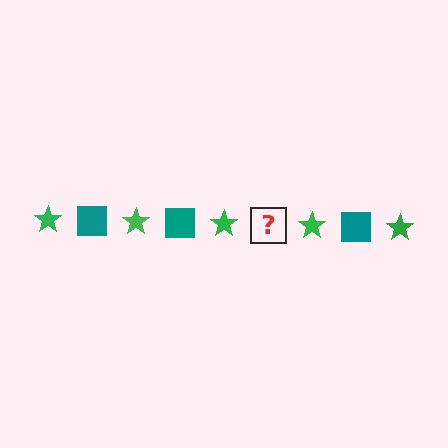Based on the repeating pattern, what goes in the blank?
The blank should be a teal square.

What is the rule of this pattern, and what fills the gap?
The rule is that the pattern alternates between green star and teal square. The gap should be filled with a teal square.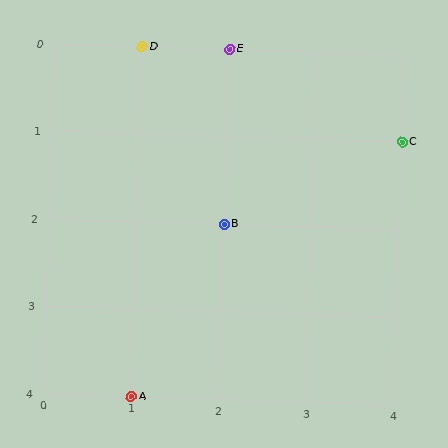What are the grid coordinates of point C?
Point C is at grid coordinates (4, 1).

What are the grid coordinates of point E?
Point E is at grid coordinates (2, 0).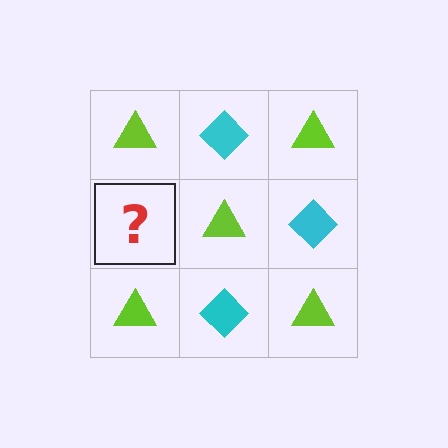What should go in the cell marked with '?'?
The missing cell should contain a cyan diamond.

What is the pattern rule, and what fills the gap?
The rule is that it alternates lime triangle and cyan diamond in a checkerboard pattern. The gap should be filled with a cyan diamond.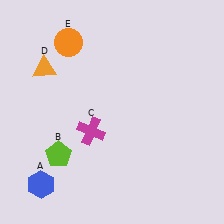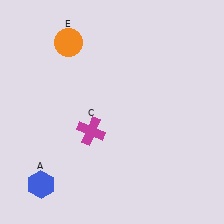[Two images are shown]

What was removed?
The orange triangle (D), the lime pentagon (B) were removed in Image 2.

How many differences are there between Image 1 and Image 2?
There are 2 differences between the two images.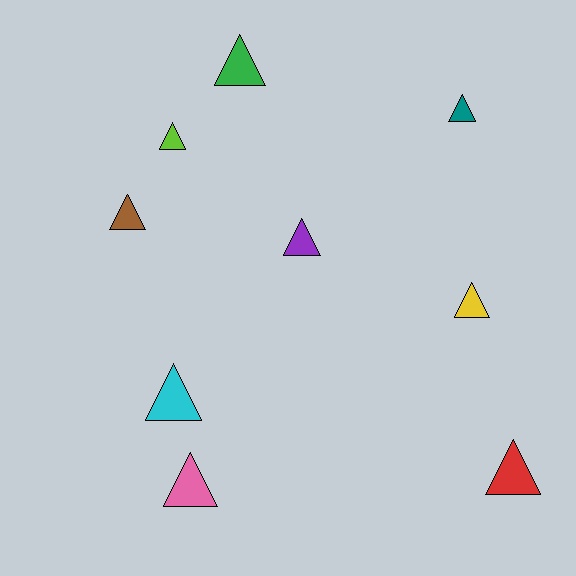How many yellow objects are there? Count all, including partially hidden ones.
There is 1 yellow object.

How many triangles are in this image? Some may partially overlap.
There are 9 triangles.